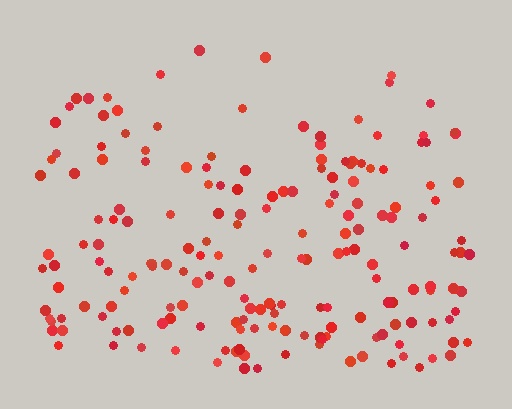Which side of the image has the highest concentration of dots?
The bottom.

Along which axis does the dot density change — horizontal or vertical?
Vertical.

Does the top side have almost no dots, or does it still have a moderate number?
Still a moderate number, just noticeably fewer than the bottom.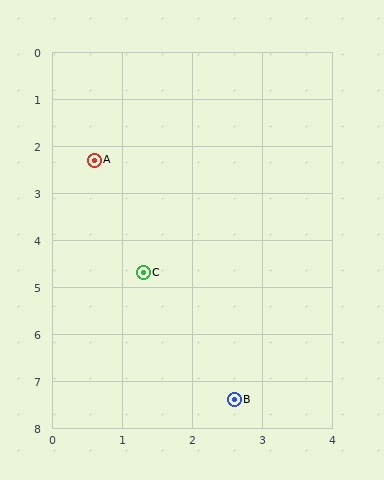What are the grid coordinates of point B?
Point B is at approximately (2.6, 7.4).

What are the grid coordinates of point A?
Point A is at approximately (0.6, 2.3).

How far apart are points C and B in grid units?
Points C and B are about 3.0 grid units apart.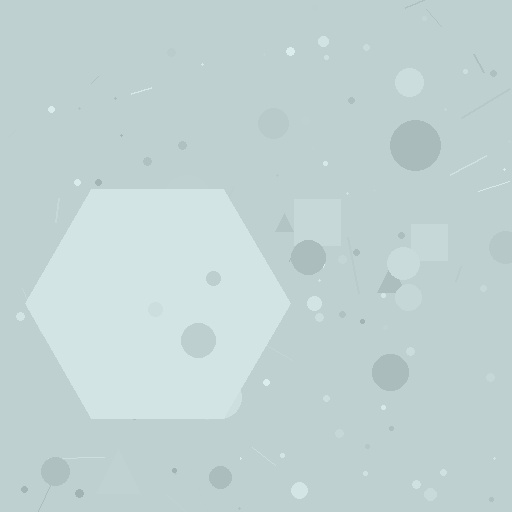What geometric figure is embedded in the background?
A hexagon is embedded in the background.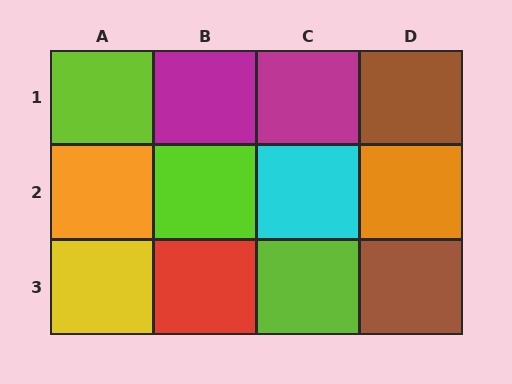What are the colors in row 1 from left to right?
Lime, magenta, magenta, brown.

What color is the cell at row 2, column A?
Orange.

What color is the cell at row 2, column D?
Orange.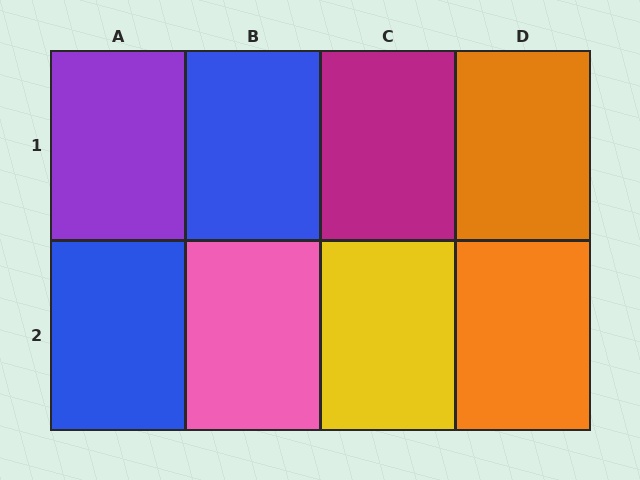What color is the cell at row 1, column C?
Magenta.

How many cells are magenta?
1 cell is magenta.